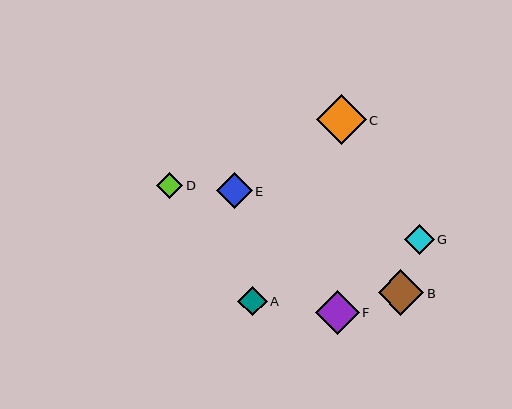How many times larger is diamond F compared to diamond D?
Diamond F is approximately 1.7 times the size of diamond D.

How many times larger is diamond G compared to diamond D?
Diamond G is approximately 1.1 times the size of diamond D.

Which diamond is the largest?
Diamond C is the largest with a size of approximately 50 pixels.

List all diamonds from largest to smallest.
From largest to smallest: C, B, F, E, G, A, D.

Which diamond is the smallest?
Diamond D is the smallest with a size of approximately 26 pixels.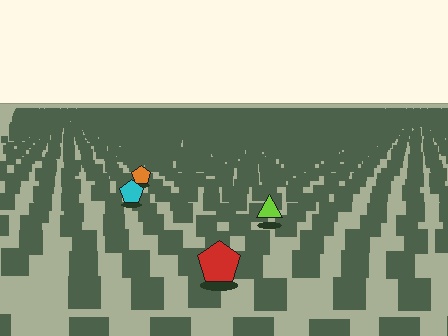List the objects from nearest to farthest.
From nearest to farthest: the red pentagon, the lime triangle, the cyan pentagon, the orange pentagon.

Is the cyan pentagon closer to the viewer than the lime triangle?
No. The lime triangle is closer — you can tell from the texture gradient: the ground texture is coarser near it.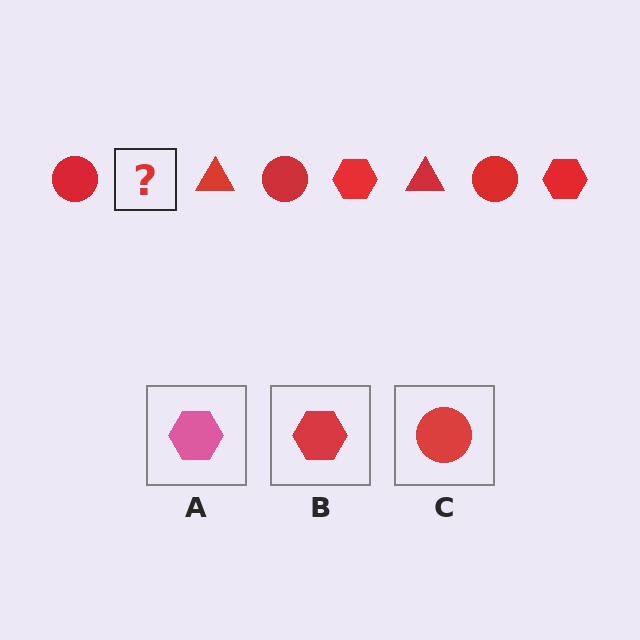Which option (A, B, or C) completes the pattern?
B.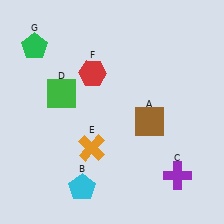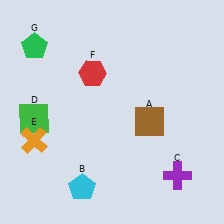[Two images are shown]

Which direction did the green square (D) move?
The green square (D) moved left.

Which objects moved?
The objects that moved are: the green square (D), the orange cross (E).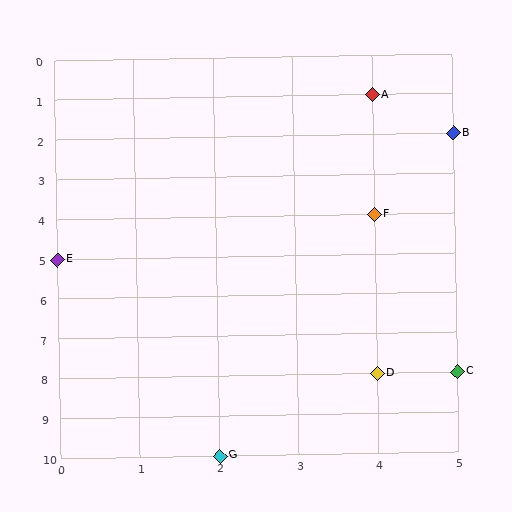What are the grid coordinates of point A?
Point A is at grid coordinates (4, 1).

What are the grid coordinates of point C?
Point C is at grid coordinates (5, 8).